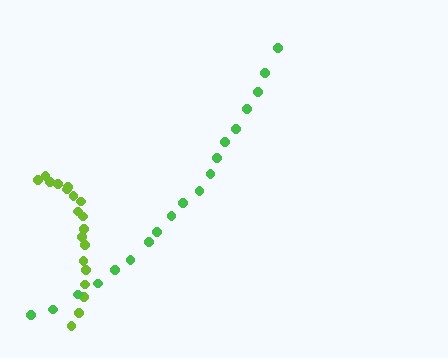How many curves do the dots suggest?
There are 2 distinct paths.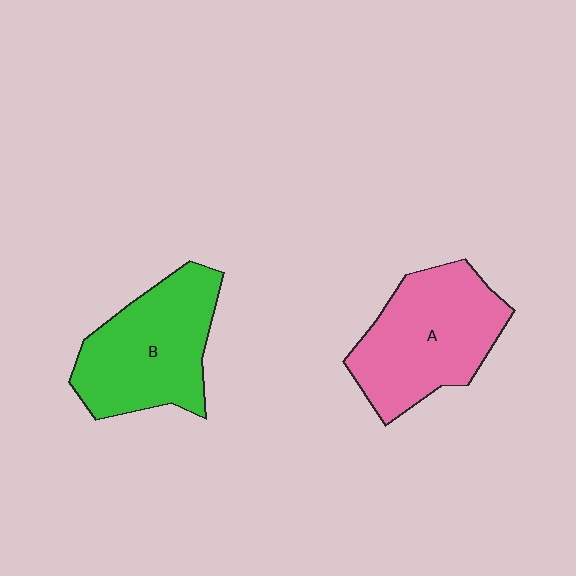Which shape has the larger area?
Shape A (pink).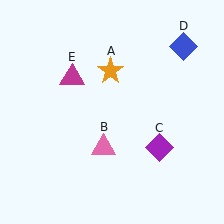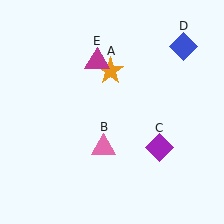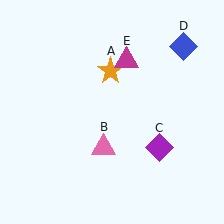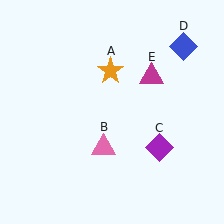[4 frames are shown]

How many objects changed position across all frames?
1 object changed position: magenta triangle (object E).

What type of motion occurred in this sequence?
The magenta triangle (object E) rotated clockwise around the center of the scene.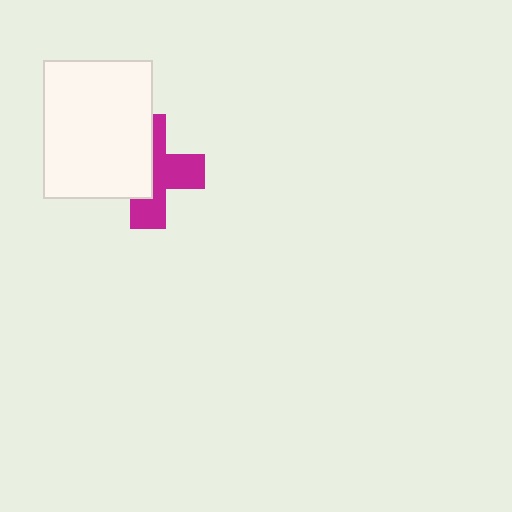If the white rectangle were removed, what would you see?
You would see the complete magenta cross.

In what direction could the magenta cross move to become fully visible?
The magenta cross could move right. That would shift it out from behind the white rectangle entirely.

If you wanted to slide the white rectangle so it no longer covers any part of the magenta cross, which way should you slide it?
Slide it left — that is the most direct way to separate the two shapes.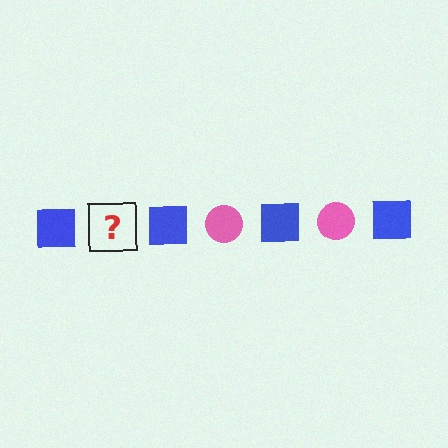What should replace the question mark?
The question mark should be replaced with a pink circle.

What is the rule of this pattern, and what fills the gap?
The rule is that the pattern alternates between blue square and pink circle. The gap should be filled with a pink circle.